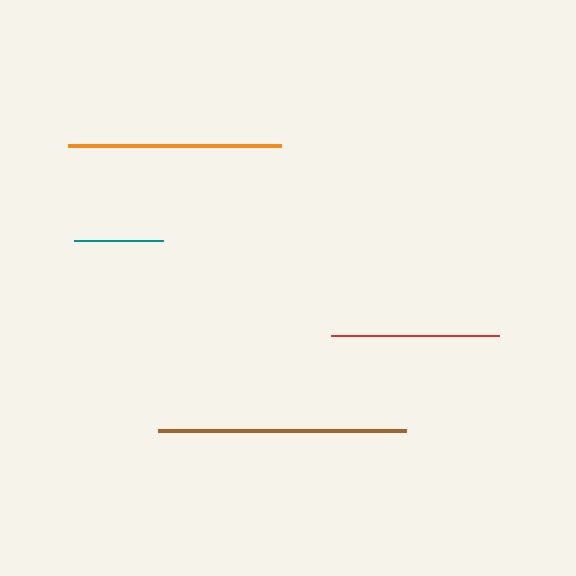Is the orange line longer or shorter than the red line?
The orange line is longer than the red line.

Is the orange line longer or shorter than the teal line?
The orange line is longer than the teal line.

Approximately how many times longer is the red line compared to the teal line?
The red line is approximately 1.9 times the length of the teal line.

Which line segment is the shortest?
The teal line is the shortest at approximately 89 pixels.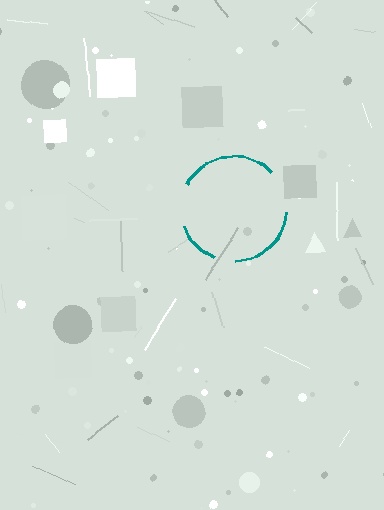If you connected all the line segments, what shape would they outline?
They would outline a circle.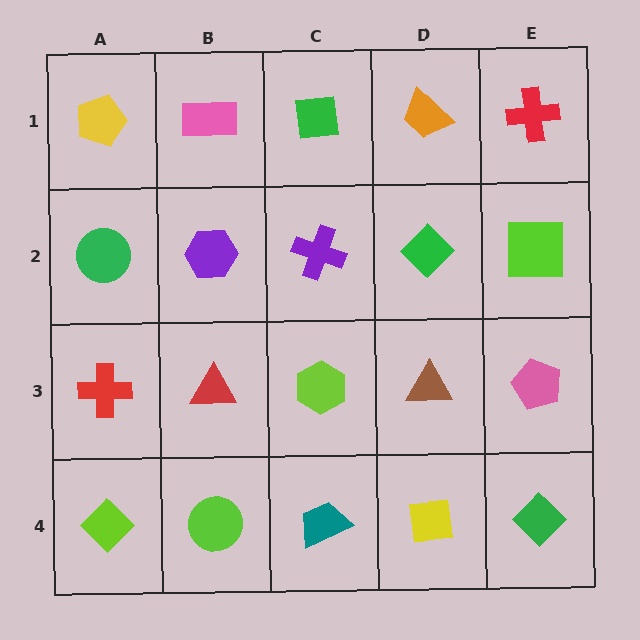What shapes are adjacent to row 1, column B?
A purple hexagon (row 2, column B), a yellow pentagon (row 1, column A), a green square (row 1, column C).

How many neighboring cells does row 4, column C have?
3.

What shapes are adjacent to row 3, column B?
A purple hexagon (row 2, column B), a lime circle (row 4, column B), a red cross (row 3, column A), a lime hexagon (row 3, column C).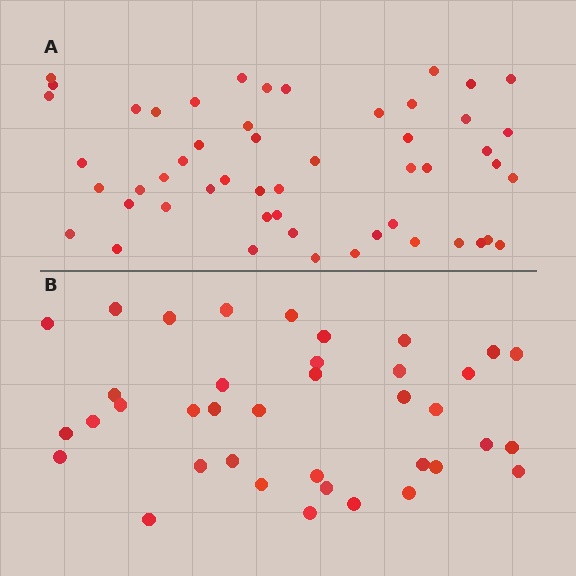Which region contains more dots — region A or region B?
Region A (the top region) has more dots.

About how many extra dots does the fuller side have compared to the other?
Region A has approximately 15 more dots than region B.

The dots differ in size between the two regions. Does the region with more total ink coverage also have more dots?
No. Region B has more total ink coverage because its dots are larger, but region A actually contains more individual dots. Total area can be misleading — the number of items is what matters here.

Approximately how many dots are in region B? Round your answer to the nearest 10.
About 40 dots. (The exact count is 38, which rounds to 40.)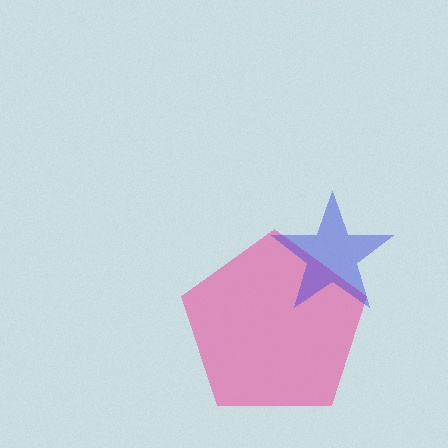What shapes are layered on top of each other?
The layered shapes are: a pink pentagon, a blue star.